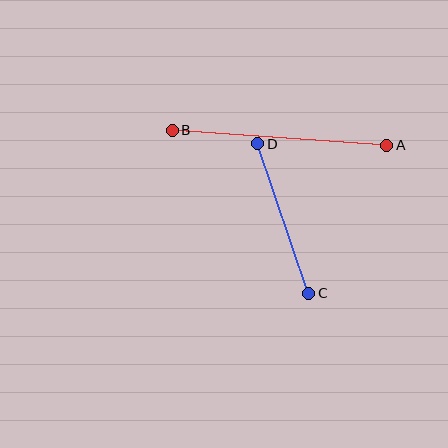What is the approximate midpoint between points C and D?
The midpoint is at approximately (283, 219) pixels.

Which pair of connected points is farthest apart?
Points A and B are farthest apart.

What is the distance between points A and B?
The distance is approximately 215 pixels.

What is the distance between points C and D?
The distance is approximately 158 pixels.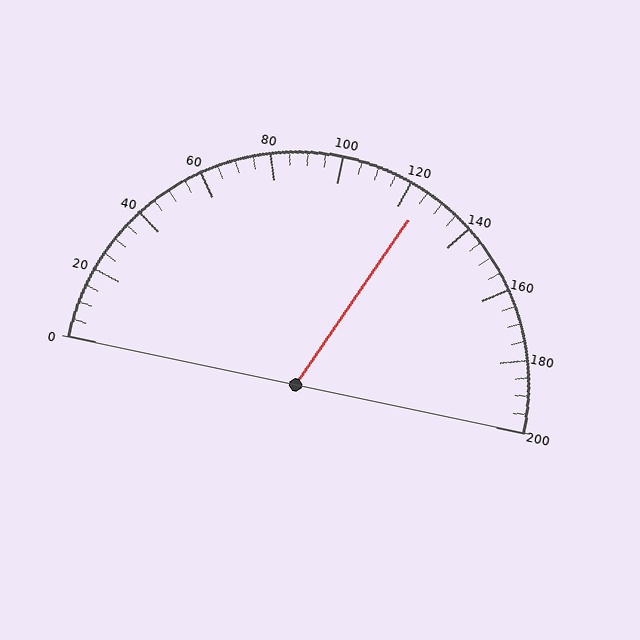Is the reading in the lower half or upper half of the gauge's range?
The reading is in the upper half of the range (0 to 200).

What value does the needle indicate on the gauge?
The needle indicates approximately 125.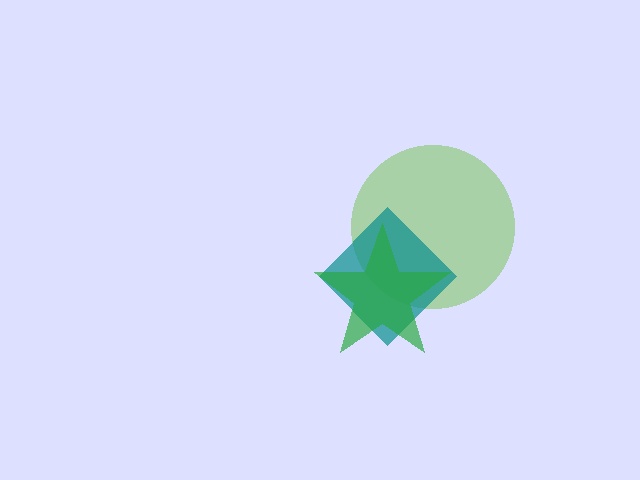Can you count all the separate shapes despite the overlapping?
Yes, there are 3 separate shapes.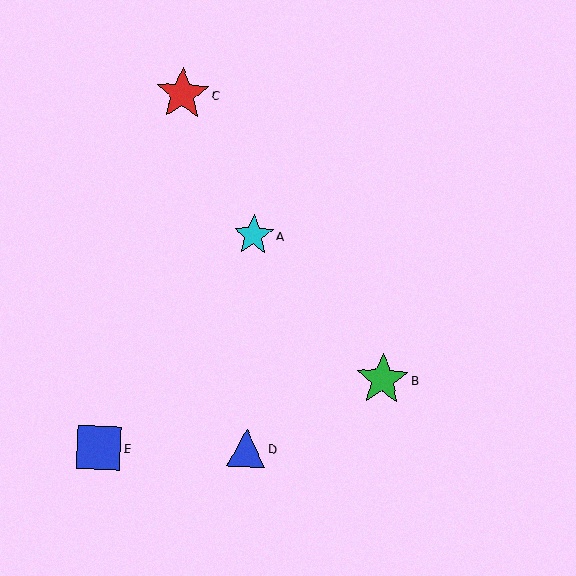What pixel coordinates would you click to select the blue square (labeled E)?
Click at (99, 448) to select the blue square E.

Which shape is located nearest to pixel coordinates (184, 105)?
The red star (labeled C) at (182, 94) is nearest to that location.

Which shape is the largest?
The red star (labeled C) is the largest.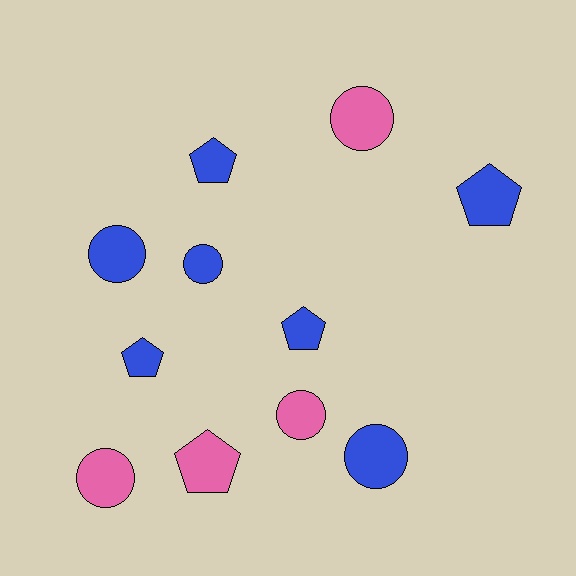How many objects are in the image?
There are 11 objects.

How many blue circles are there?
There are 3 blue circles.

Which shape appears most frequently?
Circle, with 6 objects.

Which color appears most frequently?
Blue, with 7 objects.